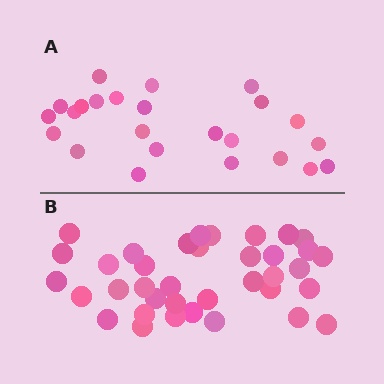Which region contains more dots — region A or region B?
Region B (the bottom region) has more dots.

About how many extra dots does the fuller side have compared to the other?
Region B has approximately 15 more dots than region A.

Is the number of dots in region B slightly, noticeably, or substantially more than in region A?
Region B has substantially more. The ratio is roughly 1.5 to 1.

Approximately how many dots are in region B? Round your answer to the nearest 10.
About 40 dots. (The exact count is 37, which rounds to 40.)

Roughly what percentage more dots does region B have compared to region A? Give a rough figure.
About 55% more.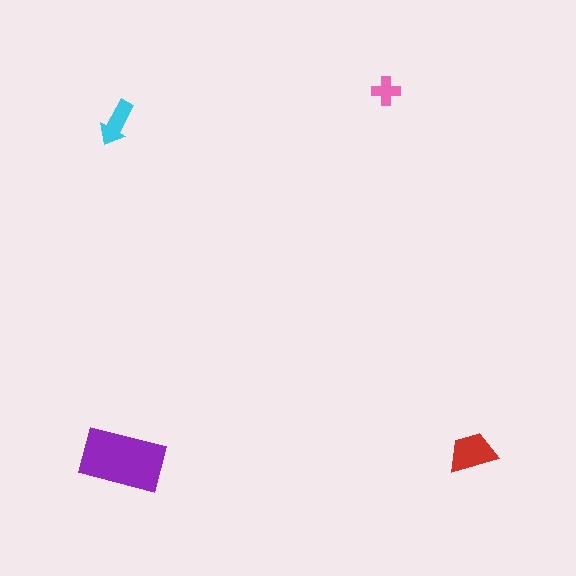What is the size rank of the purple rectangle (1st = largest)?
1st.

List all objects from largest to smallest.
The purple rectangle, the red trapezoid, the cyan arrow, the pink cross.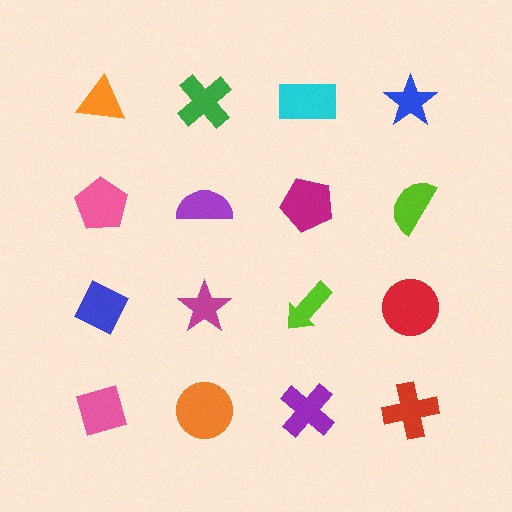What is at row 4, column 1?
A pink square.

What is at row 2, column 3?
A magenta pentagon.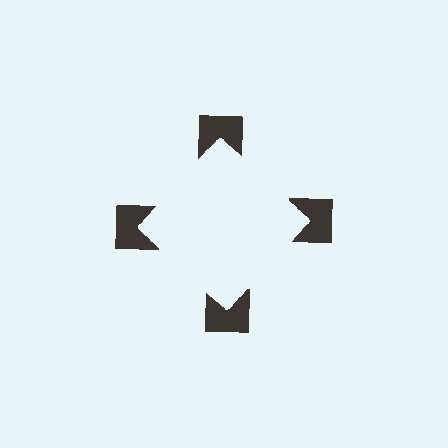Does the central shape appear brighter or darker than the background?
It typically appears slightly brighter than the background, even though no actual brightness change is drawn.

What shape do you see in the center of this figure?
An illusory square — its edges are inferred from the aligned wedge cuts in the notched squares, not physically drawn.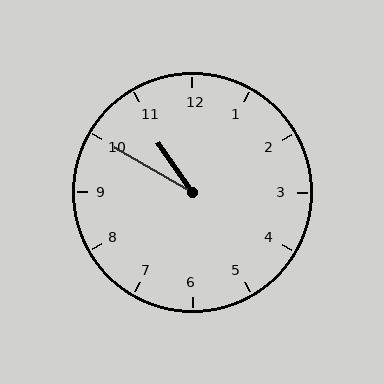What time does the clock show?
10:50.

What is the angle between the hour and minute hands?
Approximately 25 degrees.